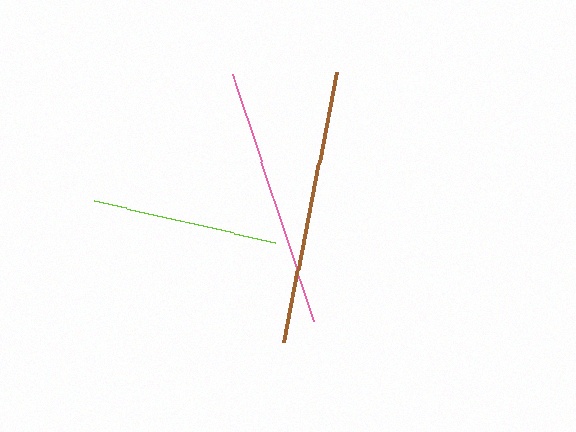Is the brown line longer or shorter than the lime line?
The brown line is longer than the lime line.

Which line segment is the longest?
The brown line is the longest at approximately 275 pixels.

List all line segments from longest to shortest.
From longest to shortest: brown, pink, lime.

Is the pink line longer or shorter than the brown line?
The brown line is longer than the pink line.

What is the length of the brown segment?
The brown segment is approximately 275 pixels long.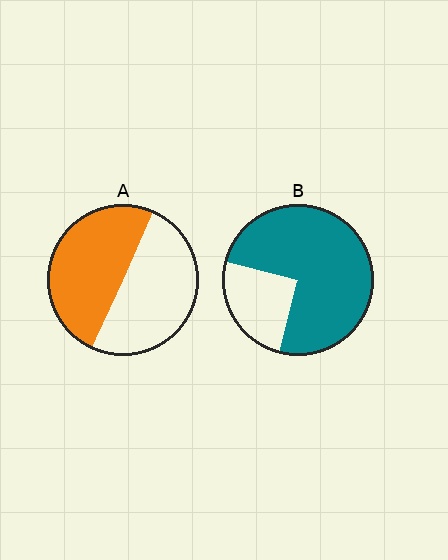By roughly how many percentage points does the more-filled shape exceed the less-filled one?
By roughly 25 percentage points (B over A).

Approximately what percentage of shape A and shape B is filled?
A is approximately 50% and B is approximately 75%.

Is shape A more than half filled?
Roughly half.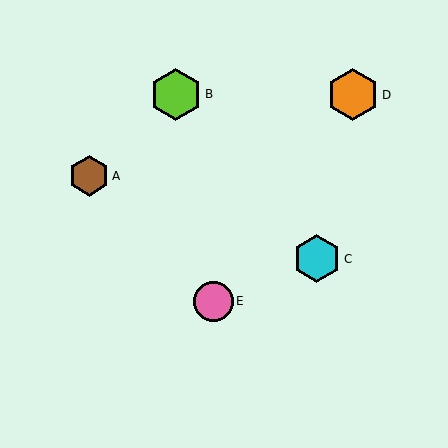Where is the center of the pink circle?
The center of the pink circle is at (213, 301).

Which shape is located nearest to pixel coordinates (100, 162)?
The brown hexagon (labeled A) at (89, 176) is nearest to that location.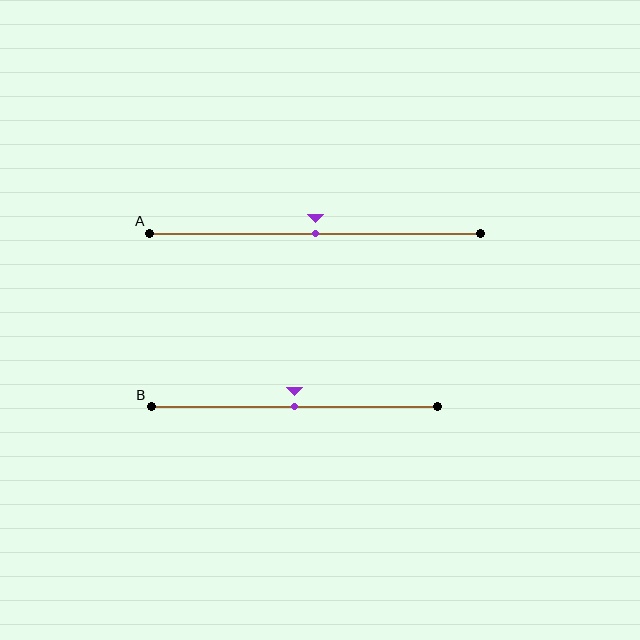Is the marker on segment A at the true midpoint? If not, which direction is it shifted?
Yes, the marker on segment A is at the true midpoint.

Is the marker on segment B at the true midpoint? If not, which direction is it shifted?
Yes, the marker on segment B is at the true midpoint.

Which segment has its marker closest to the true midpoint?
Segment A has its marker closest to the true midpoint.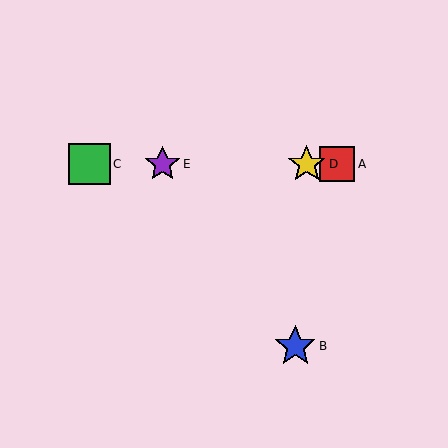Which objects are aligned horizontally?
Objects A, C, D, E are aligned horizontally.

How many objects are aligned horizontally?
4 objects (A, C, D, E) are aligned horizontally.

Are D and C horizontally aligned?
Yes, both are at y≈164.